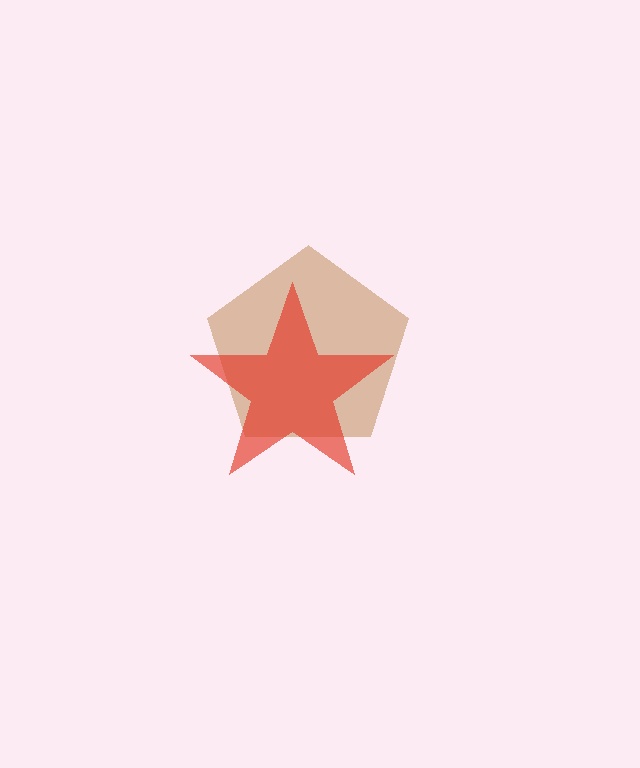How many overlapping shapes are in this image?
There are 2 overlapping shapes in the image.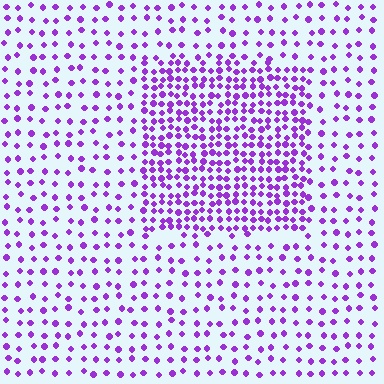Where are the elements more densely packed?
The elements are more densely packed inside the rectangle boundary.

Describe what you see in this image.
The image contains small purple elements arranged at two different densities. A rectangle-shaped region is visible where the elements are more densely packed than the surrounding area.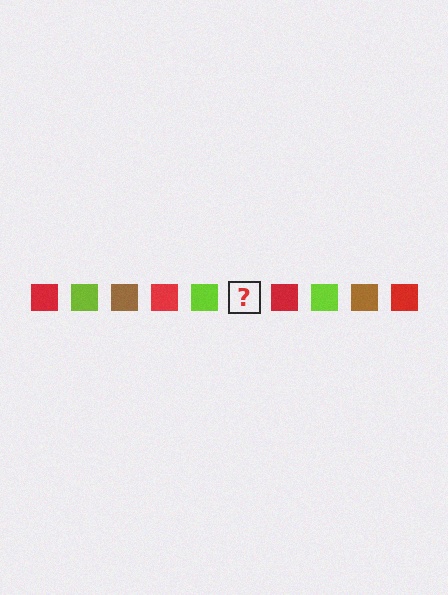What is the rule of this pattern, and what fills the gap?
The rule is that the pattern cycles through red, lime, brown squares. The gap should be filled with a brown square.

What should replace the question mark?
The question mark should be replaced with a brown square.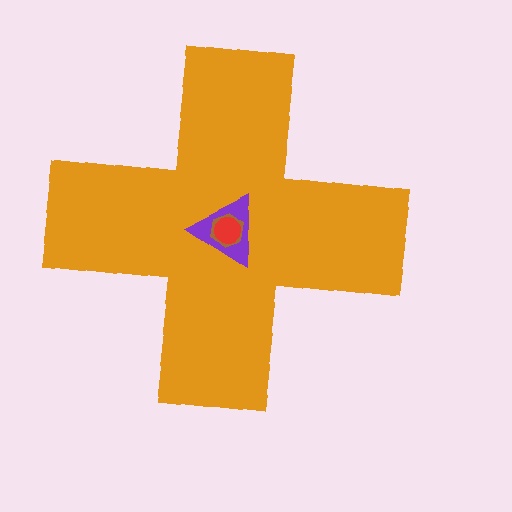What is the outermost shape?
The orange cross.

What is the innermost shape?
The red circle.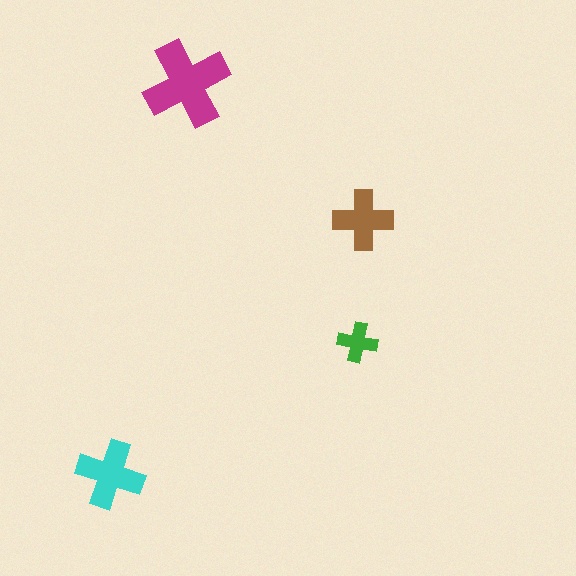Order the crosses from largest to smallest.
the magenta one, the cyan one, the brown one, the green one.